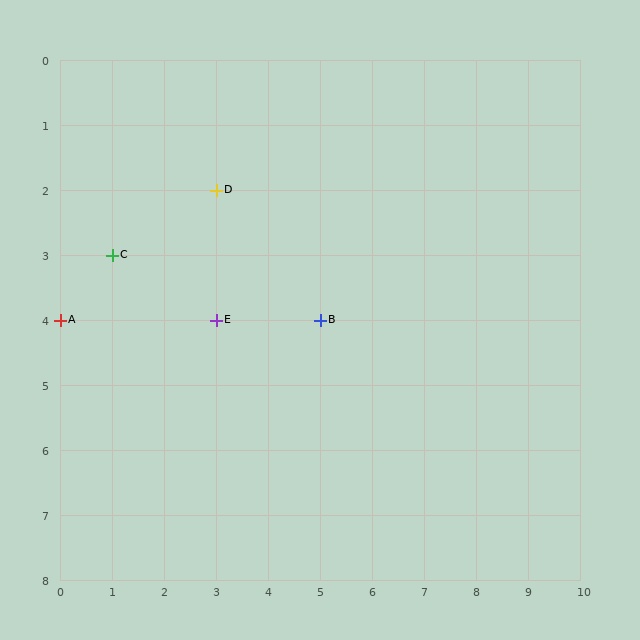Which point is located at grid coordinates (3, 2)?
Point D is at (3, 2).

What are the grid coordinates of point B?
Point B is at grid coordinates (5, 4).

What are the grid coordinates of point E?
Point E is at grid coordinates (3, 4).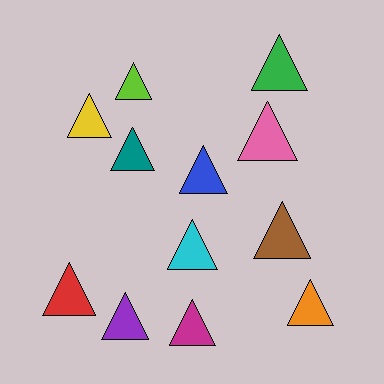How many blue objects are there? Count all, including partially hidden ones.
There is 1 blue object.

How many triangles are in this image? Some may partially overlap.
There are 12 triangles.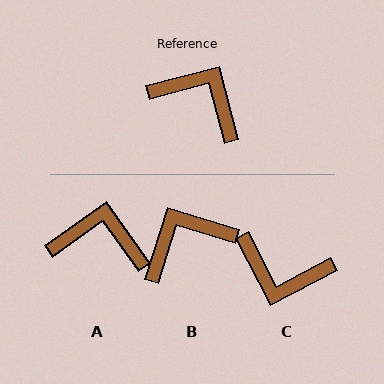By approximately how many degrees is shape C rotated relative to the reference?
Approximately 167 degrees clockwise.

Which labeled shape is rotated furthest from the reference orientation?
C, about 167 degrees away.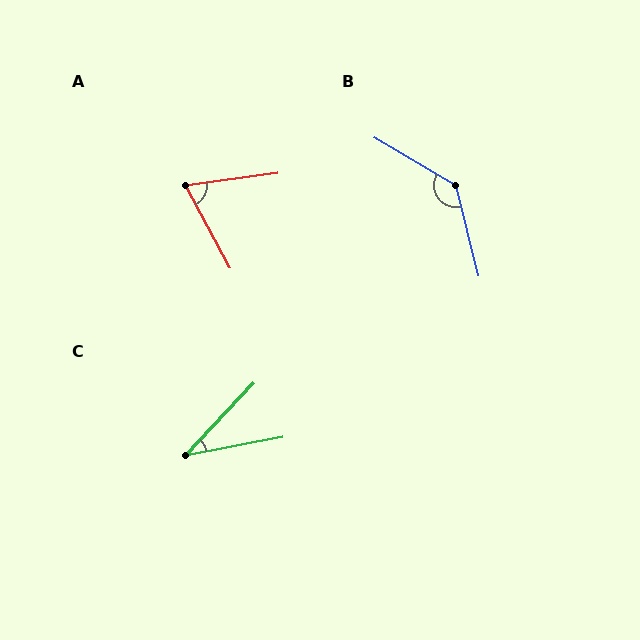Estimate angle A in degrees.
Approximately 69 degrees.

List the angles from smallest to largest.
C (36°), A (69°), B (134°).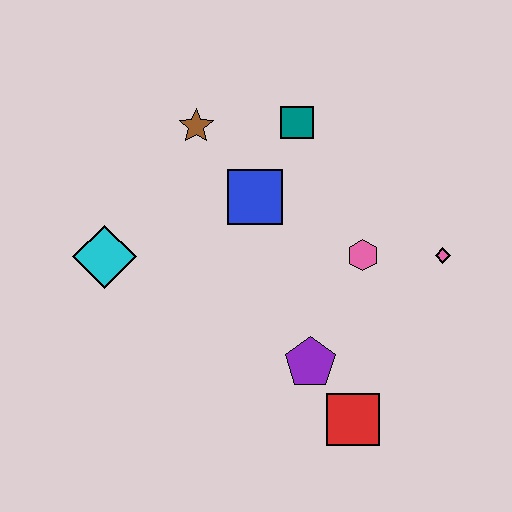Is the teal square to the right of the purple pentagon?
No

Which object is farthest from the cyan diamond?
The pink diamond is farthest from the cyan diamond.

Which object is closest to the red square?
The purple pentagon is closest to the red square.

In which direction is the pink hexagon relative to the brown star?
The pink hexagon is to the right of the brown star.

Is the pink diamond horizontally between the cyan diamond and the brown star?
No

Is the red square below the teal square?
Yes